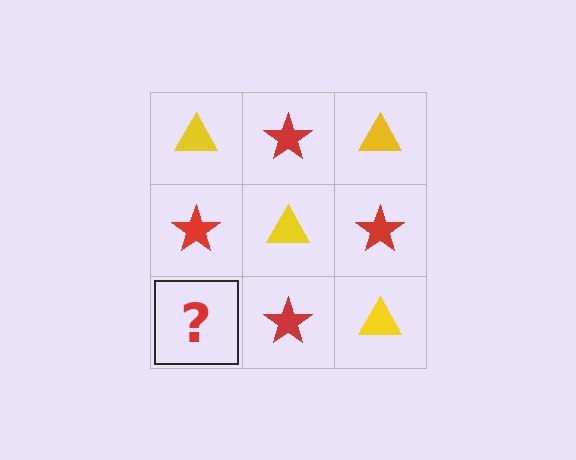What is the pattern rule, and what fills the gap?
The rule is that it alternates yellow triangle and red star in a checkerboard pattern. The gap should be filled with a yellow triangle.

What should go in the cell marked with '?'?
The missing cell should contain a yellow triangle.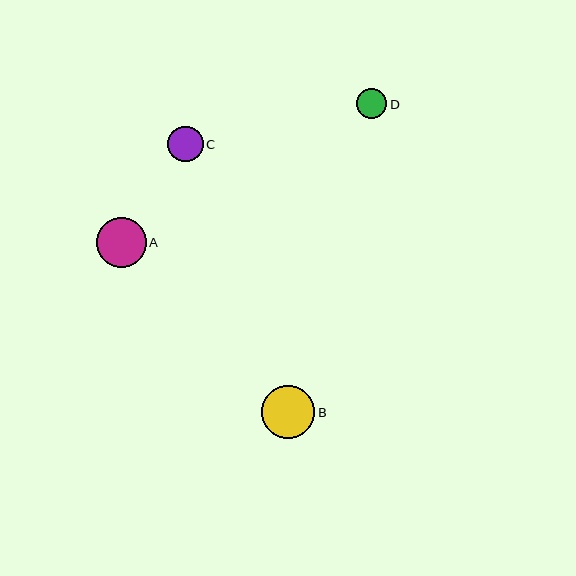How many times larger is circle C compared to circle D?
Circle C is approximately 1.2 times the size of circle D.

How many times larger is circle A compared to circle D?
Circle A is approximately 1.7 times the size of circle D.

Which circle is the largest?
Circle B is the largest with a size of approximately 53 pixels.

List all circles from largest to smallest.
From largest to smallest: B, A, C, D.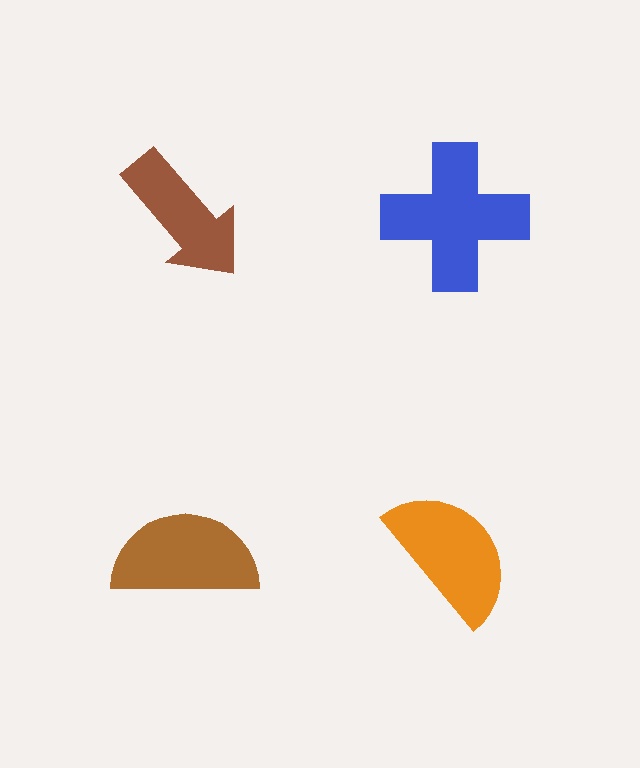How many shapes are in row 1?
2 shapes.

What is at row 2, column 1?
A brown semicircle.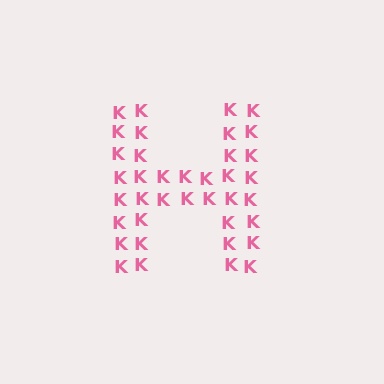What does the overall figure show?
The overall figure shows the letter H.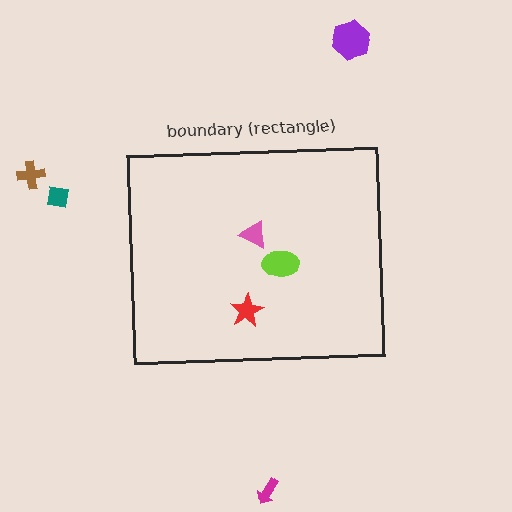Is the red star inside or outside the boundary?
Inside.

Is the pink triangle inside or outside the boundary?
Inside.